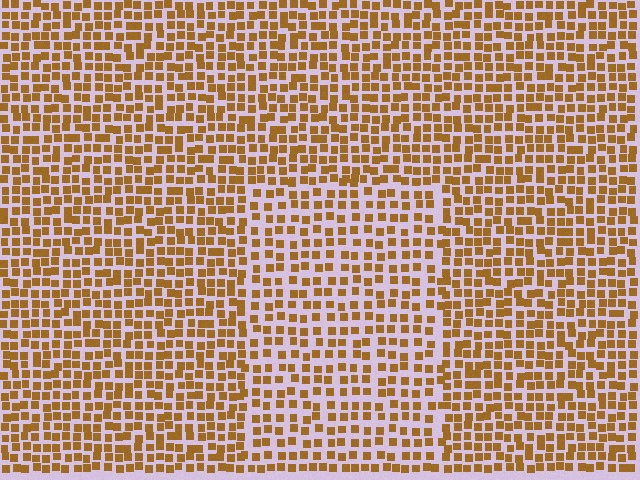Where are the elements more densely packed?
The elements are more densely packed outside the rectangle boundary.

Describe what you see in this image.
The image contains small brown elements arranged at two different densities. A rectangle-shaped region is visible where the elements are less densely packed than the surrounding area.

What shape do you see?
I see a rectangle.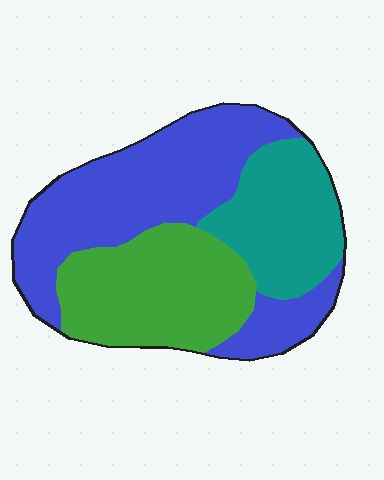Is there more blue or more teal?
Blue.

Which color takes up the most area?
Blue, at roughly 45%.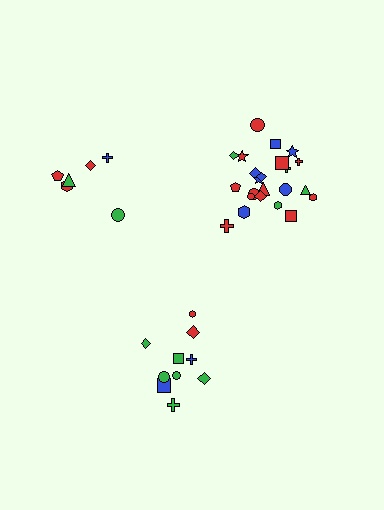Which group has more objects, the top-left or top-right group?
The top-right group.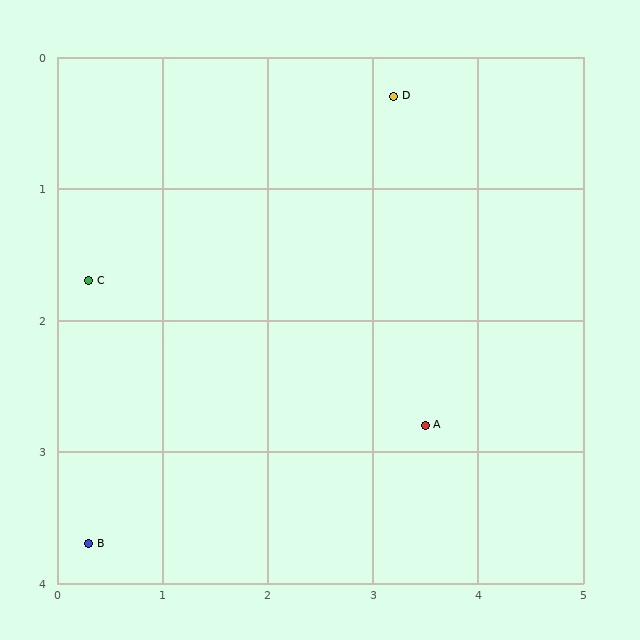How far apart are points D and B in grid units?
Points D and B are about 4.5 grid units apart.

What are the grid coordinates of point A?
Point A is at approximately (3.5, 2.8).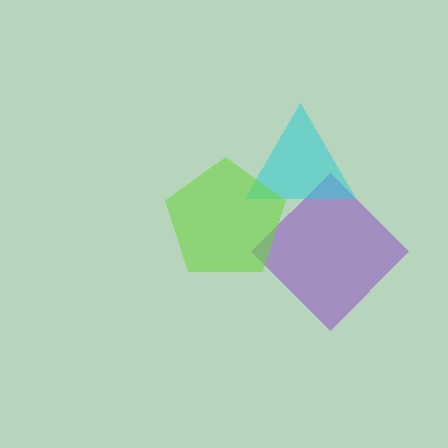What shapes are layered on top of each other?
The layered shapes are: a purple diamond, a cyan triangle, a lime pentagon.